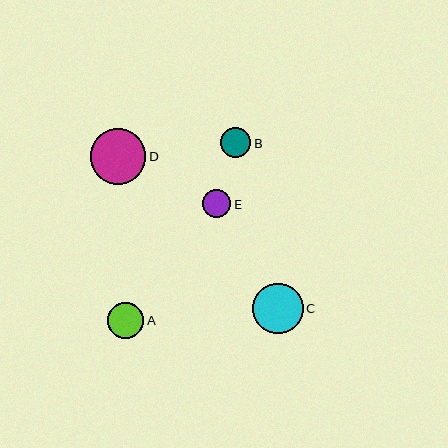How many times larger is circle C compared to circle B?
Circle C is approximately 1.7 times the size of circle B.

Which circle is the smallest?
Circle E is the smallest with a size of approximately 28 pixels.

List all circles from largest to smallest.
From largest to smallest: D, C, A, B, E.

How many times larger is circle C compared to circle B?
Circle C is approximately 1.7 times the size of circle B.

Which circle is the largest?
Circle D is the largest with a size of approximately 56 pixels.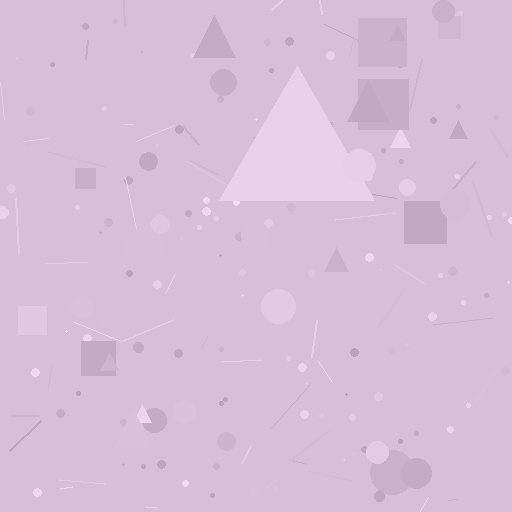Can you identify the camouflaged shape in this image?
The camouflaged shape is a triangle.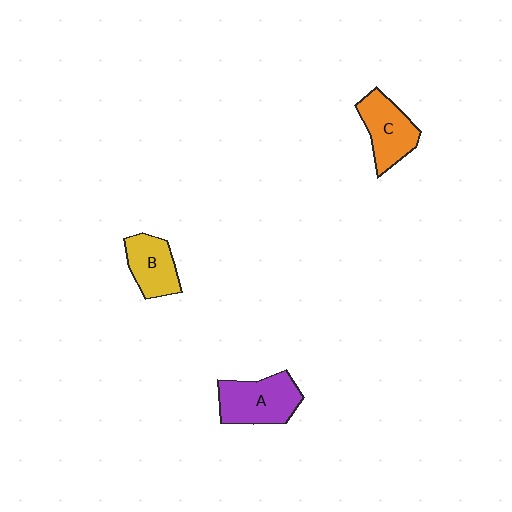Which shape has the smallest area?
Shape B (yellow).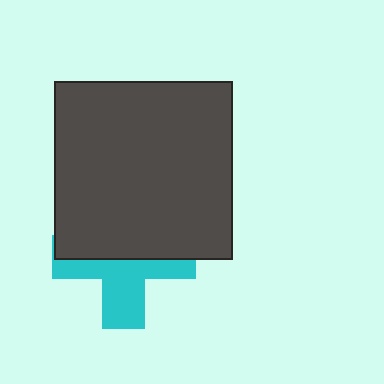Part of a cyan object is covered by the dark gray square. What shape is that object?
It is a cross.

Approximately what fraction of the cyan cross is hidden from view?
Roughly 52% of the cyan cross is hidden behind the dark gray square.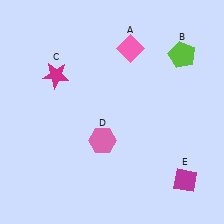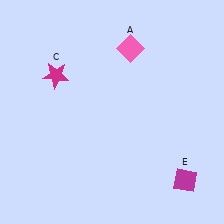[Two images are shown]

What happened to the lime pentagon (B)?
The lime pentagon (B) was removed in Image 2. It was in the top-right area of Image 1.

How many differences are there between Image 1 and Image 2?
There are 2 differences between the two images.